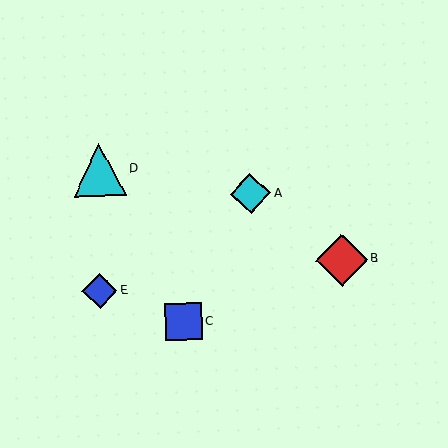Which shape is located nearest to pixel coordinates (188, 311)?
The blue square (labeled C) at (184, 322) is nearest to that location.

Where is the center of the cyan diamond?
The center of the cyan diamond is at (250, 194).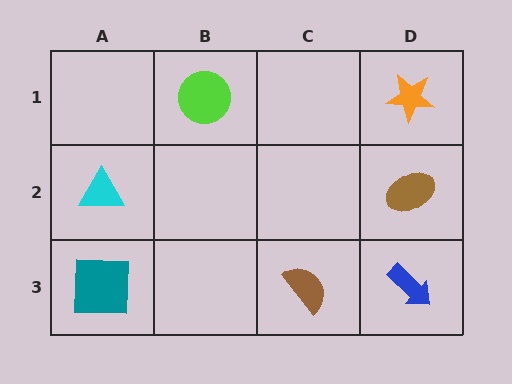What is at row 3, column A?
A teal square.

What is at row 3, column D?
A blue arrow.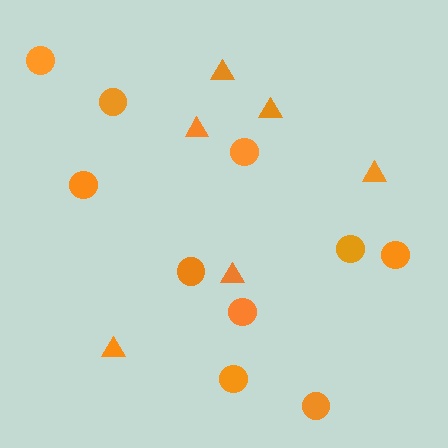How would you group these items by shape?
There are 2 groups: one group of circles (10) and one group of triangles (6).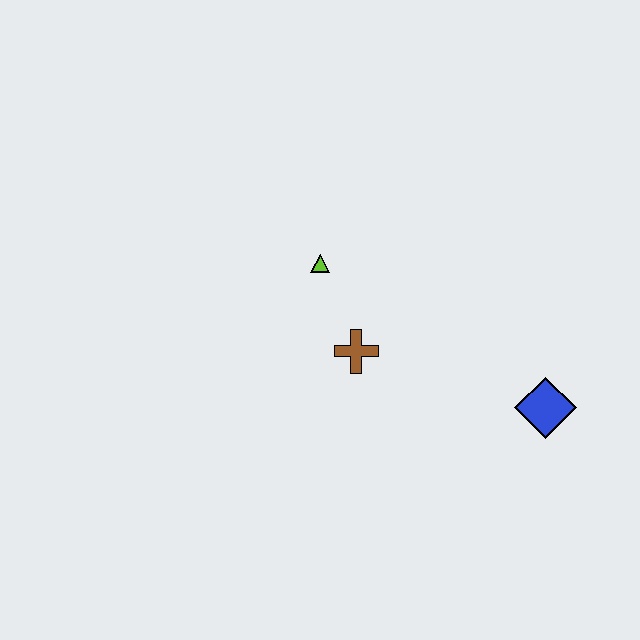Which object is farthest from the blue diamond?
The lime triangle is farthest from the blue diamond.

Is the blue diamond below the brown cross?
Yes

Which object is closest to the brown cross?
The lime triangle is closest to the brown cross.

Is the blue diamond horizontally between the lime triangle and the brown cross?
No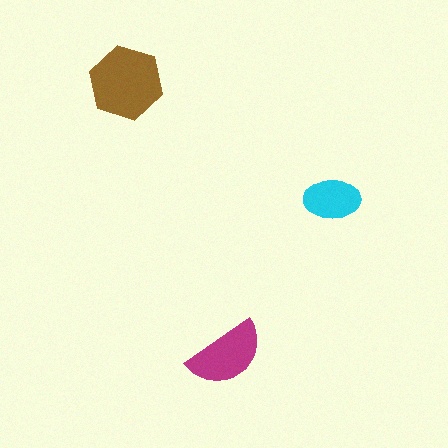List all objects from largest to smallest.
The brown hexagon, the magenta semicircle, the cyan ellipse.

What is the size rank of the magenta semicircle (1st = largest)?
2nd.